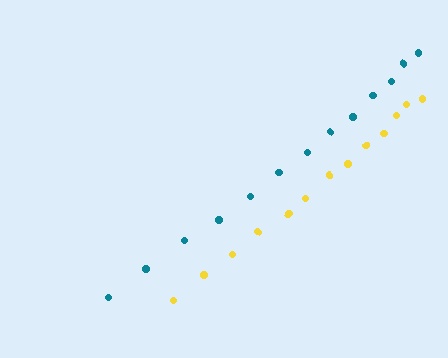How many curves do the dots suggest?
There are 2 distinct paths.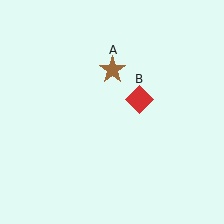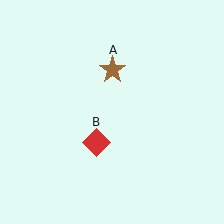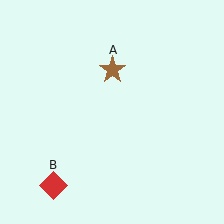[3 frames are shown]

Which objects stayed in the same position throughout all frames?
Brown star (object A) remained stationary.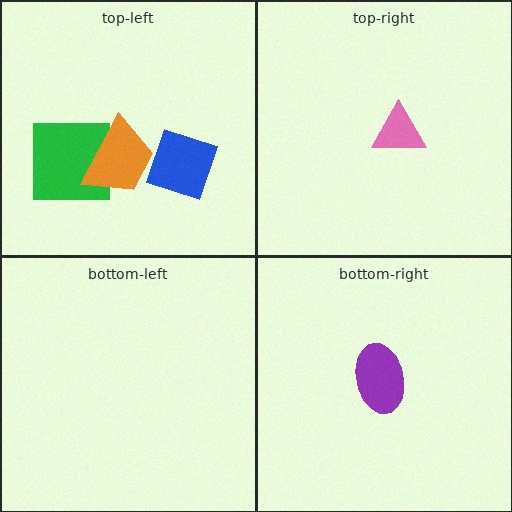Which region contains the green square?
The top-left region.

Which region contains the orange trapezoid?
The top-left region.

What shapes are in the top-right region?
The pink triangle.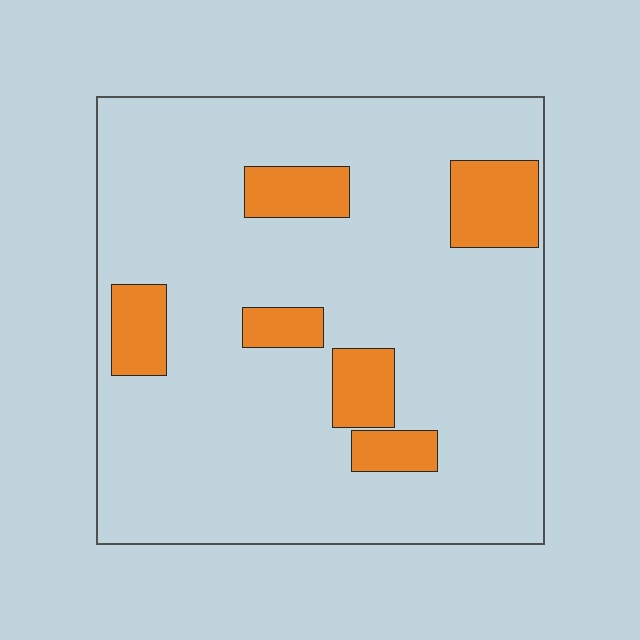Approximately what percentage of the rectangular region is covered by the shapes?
Approximately 15%.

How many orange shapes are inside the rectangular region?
6.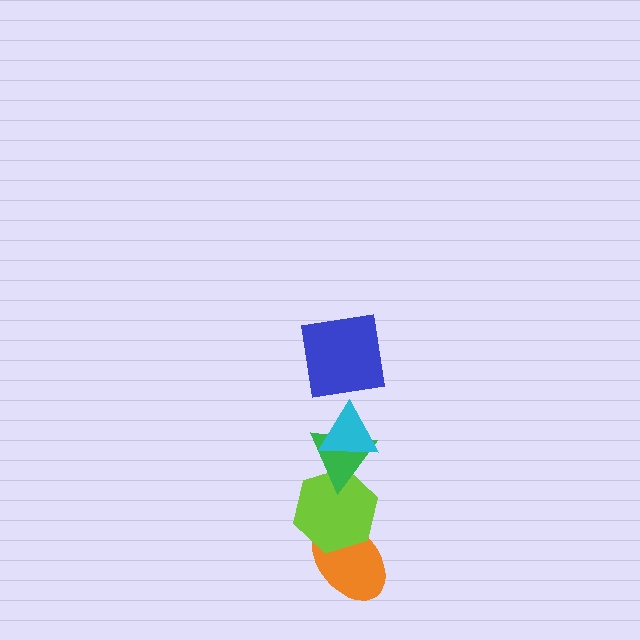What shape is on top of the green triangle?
The cyan triangle is on top of the green triangle.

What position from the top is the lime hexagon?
The lime hexagon is 4th from the top.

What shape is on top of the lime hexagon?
The green triangle is on top of the lime hexagon.